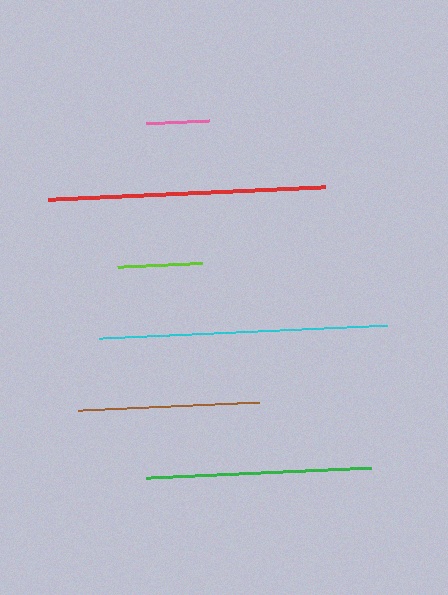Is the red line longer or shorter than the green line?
The red line is longer than the green line.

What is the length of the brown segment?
The brown segment is approximately 181 pixels long.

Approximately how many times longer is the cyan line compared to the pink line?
The cyan line is approximately 4.6 times the length of the pink line.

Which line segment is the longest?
The cyan line is the longest at approximately 289 pixels.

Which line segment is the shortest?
The pink line is the shortest at approximately 63 pixels.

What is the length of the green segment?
The green segment is approximately 225 pixels long.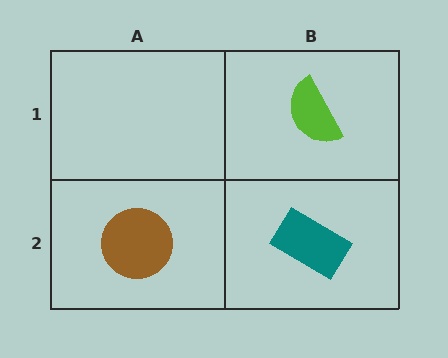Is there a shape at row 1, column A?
No, that cell is empty.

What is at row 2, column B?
A teal rectangle.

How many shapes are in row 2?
2 shapes.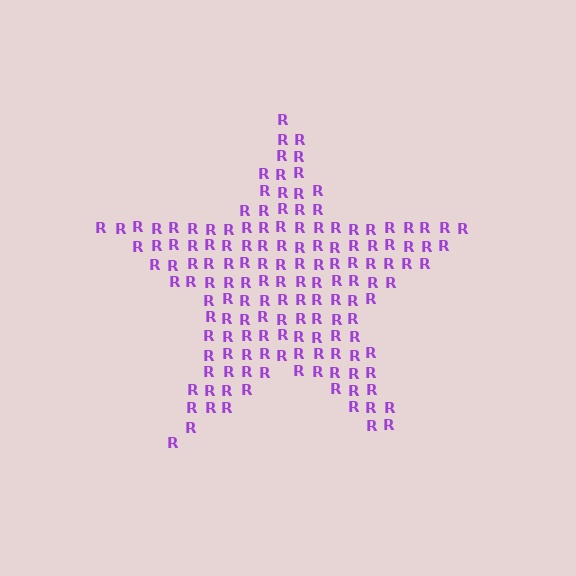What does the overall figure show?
The overall figure shows a star.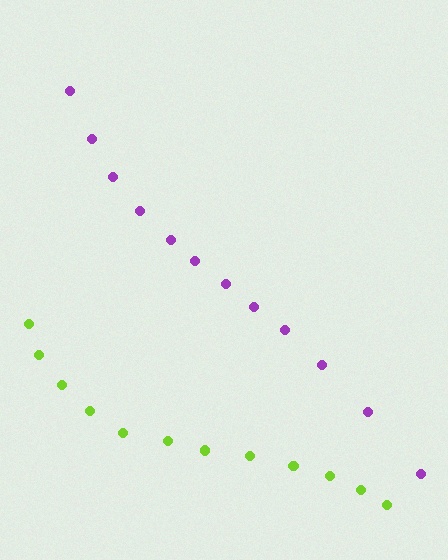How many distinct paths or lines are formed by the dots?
There are 2 distinct paths.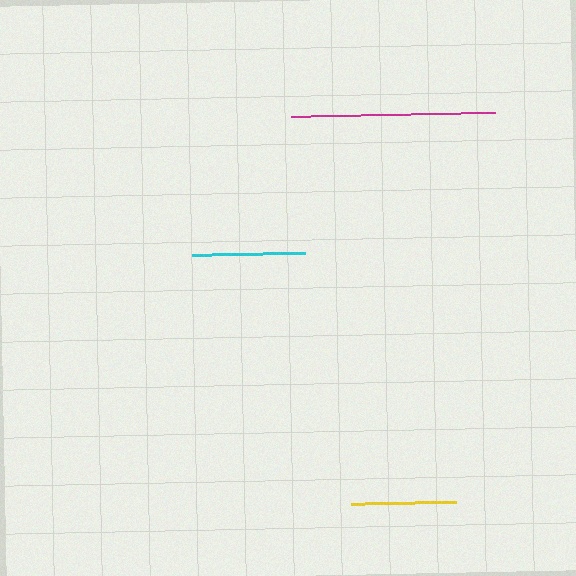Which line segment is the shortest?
The yellow line is the shortest at approximately 105 pixels.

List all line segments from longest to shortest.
From longest to shortest: magenta, cyan, yellow.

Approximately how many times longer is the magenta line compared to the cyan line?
The magenta line is approximately 1.8 times the length of the cyan line.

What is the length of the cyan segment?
The cyan segment is approximately 113 pixels long.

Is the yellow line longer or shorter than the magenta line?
The magenta line is longer than the yellow line.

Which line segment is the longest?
The magenta line is the longest at approximately 204 pixels.